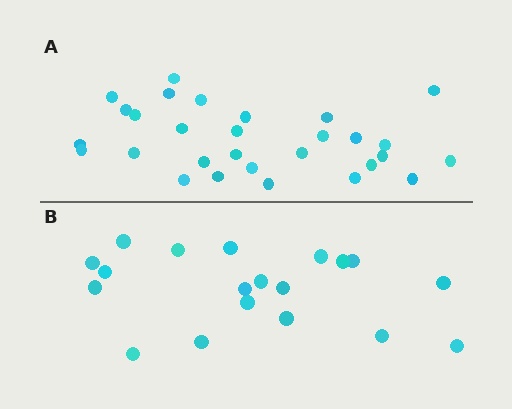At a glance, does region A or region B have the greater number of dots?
Region A (the top region) has more dots.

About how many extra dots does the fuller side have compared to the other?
Region A has roughly 10 or so more dots than region B.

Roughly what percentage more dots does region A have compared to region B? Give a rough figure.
About 55% more.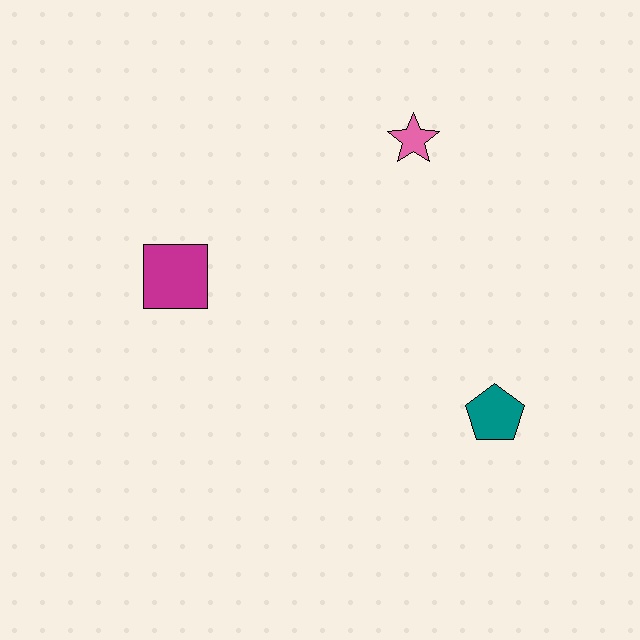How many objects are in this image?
There are 3 objects.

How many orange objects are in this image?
There are no orange objects.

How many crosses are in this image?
There are no crosses.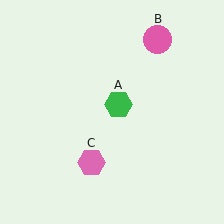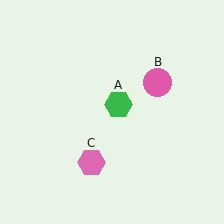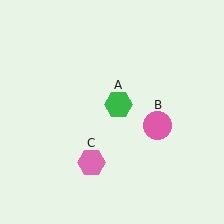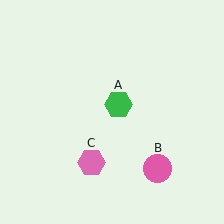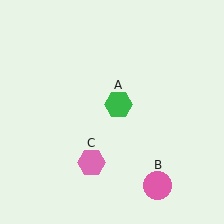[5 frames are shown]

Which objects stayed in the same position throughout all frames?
Green hexagon (object A) and pink hexagon (object C) remained stationary.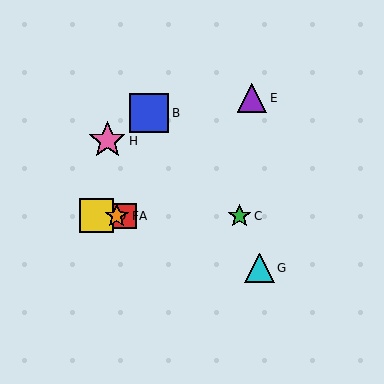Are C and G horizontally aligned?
No, C is at y≈216 and G is at y≈268.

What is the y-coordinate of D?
Object D is at y≈216.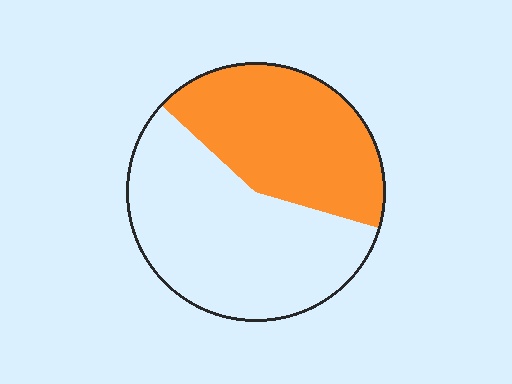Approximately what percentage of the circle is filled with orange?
Approximately 45%.